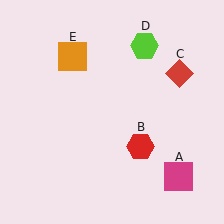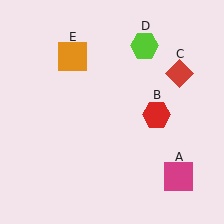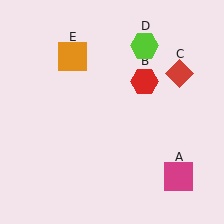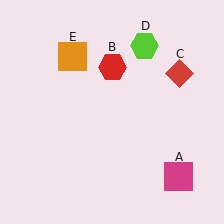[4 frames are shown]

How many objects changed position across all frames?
1 object changed position: red hexagon (object B).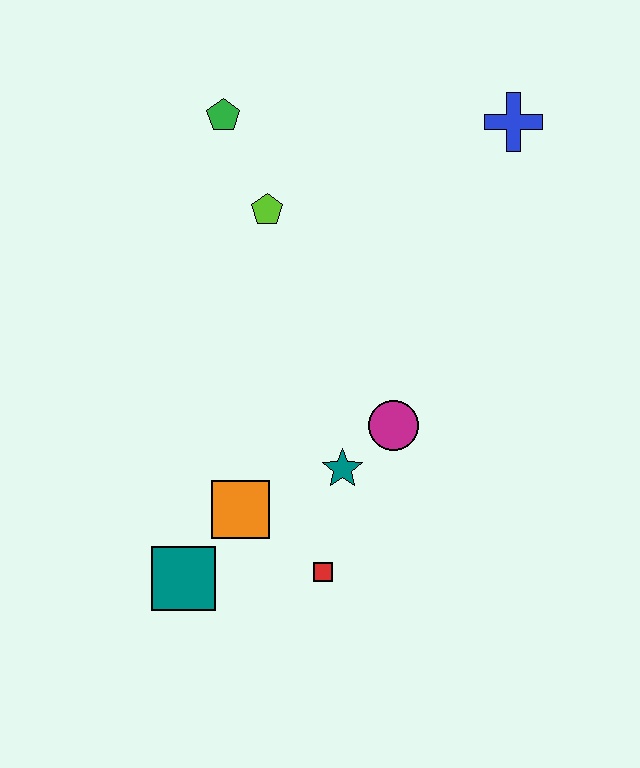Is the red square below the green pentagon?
Yes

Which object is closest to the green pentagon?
The lime pentagon is closest to the green pentagon.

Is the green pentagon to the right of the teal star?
No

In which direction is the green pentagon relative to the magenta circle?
The green pentagon is above the magenta circle.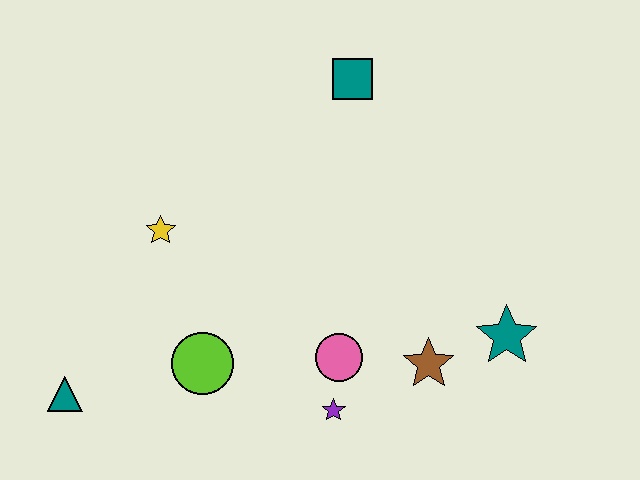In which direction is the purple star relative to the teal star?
The purple star is to the left of the teal star.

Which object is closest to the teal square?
The yellow star is closest to the teal square.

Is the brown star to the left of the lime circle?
No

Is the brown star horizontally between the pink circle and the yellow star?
No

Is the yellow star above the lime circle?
Yes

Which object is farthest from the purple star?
The teal square is farthest from the purple star.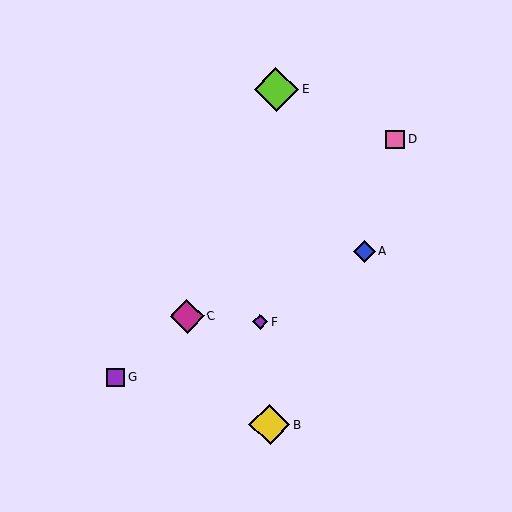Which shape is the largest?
The lime diamond (labeled E) is the largest.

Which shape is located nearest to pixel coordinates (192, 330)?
The magenta diamond (labeled C) at (187, 316) is nearest to that location.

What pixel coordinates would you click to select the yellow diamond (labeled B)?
Click at (270, 424) to select the yellow diamond B.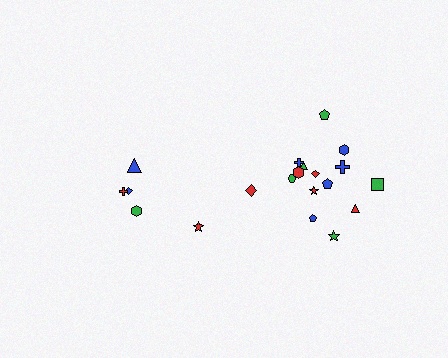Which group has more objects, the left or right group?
The right group.